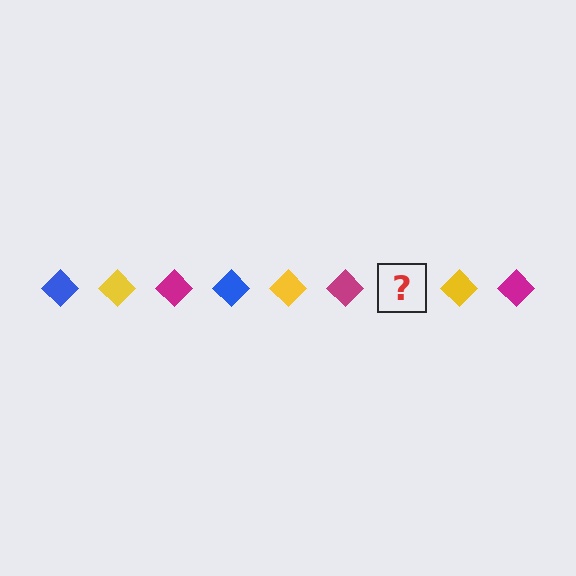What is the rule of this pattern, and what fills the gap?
The rule is that the pattern cycles through blue, yellow, magenta diamonds. The gap should be filled with a blue diamond.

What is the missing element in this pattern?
The missing element is a blue diamond.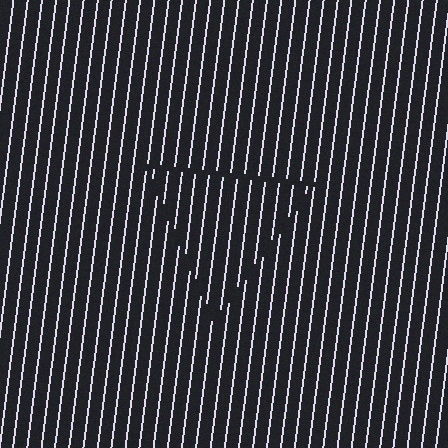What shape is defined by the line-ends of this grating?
An illusory triangle. The interior of the shape contains the same grating, shifted by half a period — the contour is defined by the phase discontinuity where line-ends from the inner and outer gratings abut.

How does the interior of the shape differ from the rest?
The interior of the shape contains the same grating, shifted by half a period — the contour is defined by the phase discontinuity where line-ends from the inner and outer gratings abut.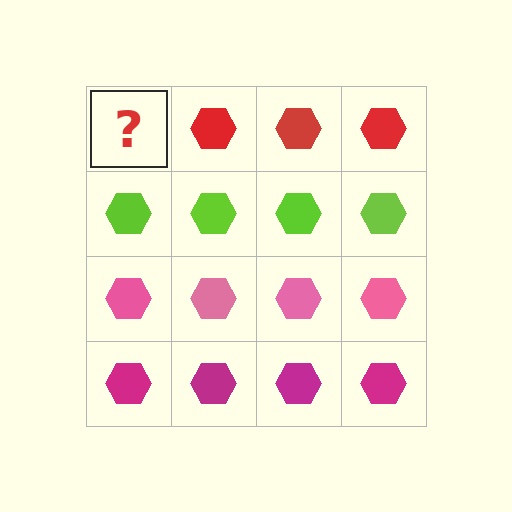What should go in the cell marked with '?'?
The missing cell should contain a red hexagon.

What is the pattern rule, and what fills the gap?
The rule is that each row has a consistent color. The gap should be filled with a red hexagon.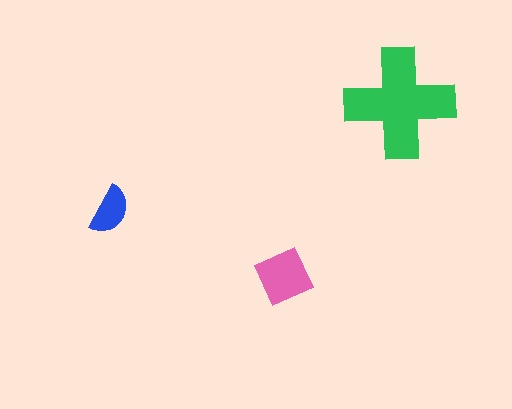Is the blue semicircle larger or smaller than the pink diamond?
Smaller.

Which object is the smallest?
The blue semicircle.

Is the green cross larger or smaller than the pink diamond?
Larger.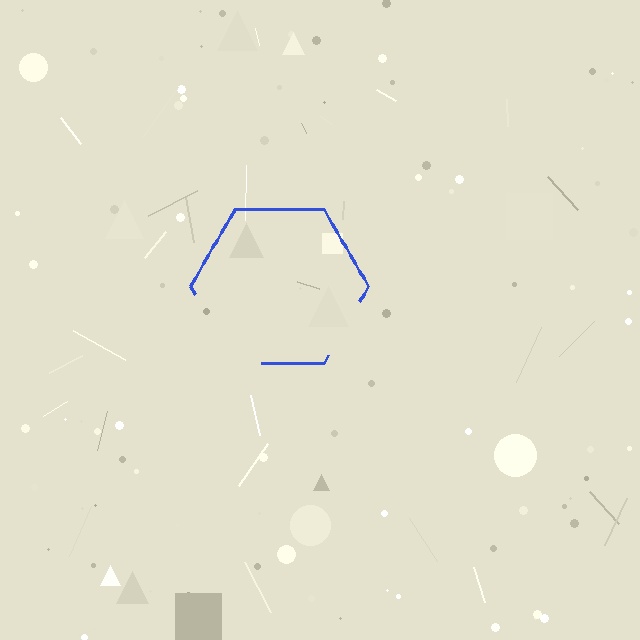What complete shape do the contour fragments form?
The contour fragments form a hexagon.